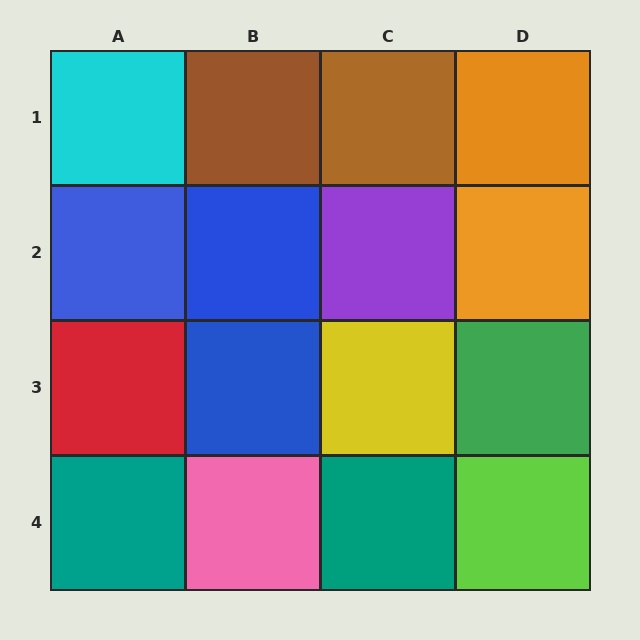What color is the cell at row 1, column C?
Brown.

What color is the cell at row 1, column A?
Cyan.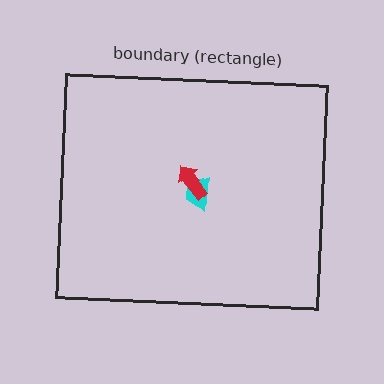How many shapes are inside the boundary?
2 inside, 0 outside.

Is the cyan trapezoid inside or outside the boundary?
Inside.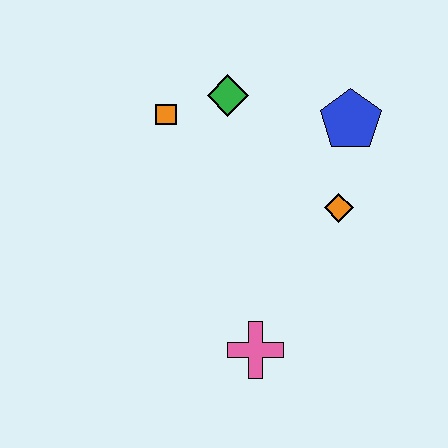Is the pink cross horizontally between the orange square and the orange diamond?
Yes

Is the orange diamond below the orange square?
Yes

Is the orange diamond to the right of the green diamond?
Yes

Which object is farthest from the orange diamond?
The orange square is farthest from the orange diamond.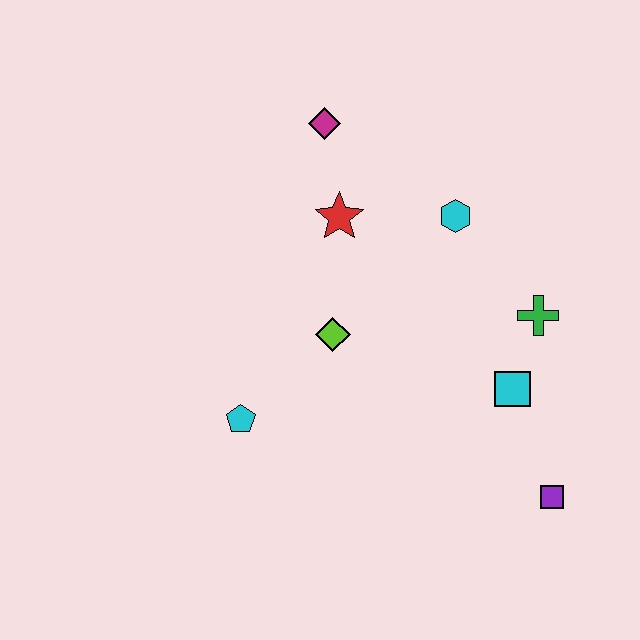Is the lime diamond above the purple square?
Yes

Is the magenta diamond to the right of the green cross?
No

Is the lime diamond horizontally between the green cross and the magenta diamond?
Yes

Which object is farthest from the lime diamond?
The purple square is farthest from the lime diamond.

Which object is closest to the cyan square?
The green cross is closest to the cyan square.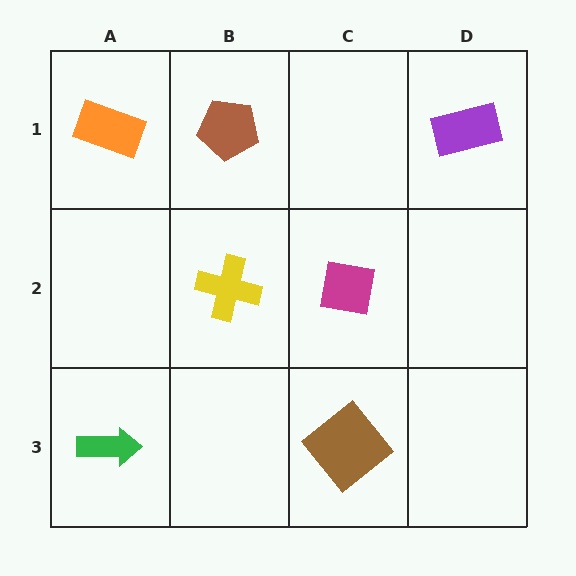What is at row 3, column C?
A brown diamond.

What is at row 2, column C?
A magenta square.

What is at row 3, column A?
A green arrow.